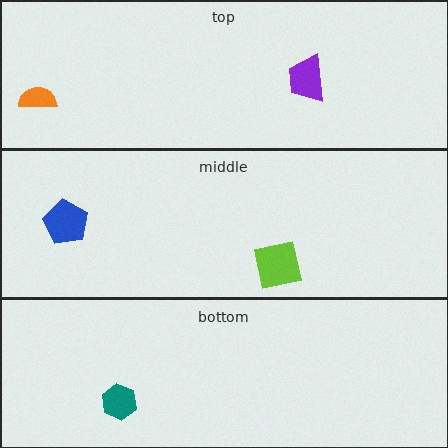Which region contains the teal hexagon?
The bottom region.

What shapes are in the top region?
The orange semicircle, the purple trapezoid.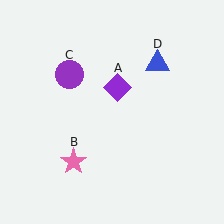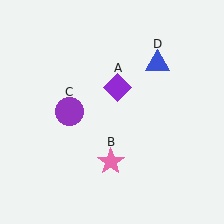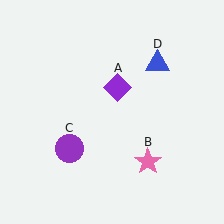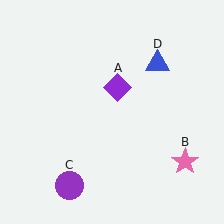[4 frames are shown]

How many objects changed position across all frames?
2 objects changed position: pink star (object B), purple circle (object C).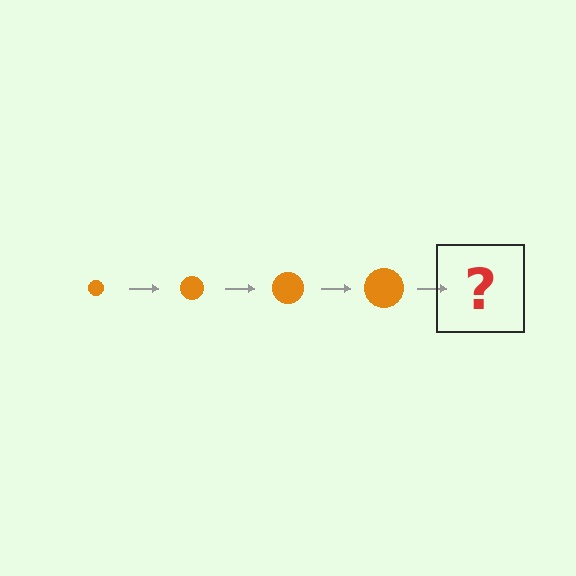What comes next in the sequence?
The next element should be an orange circle, larger than the previous one.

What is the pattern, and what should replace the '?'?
The pattern is that the circle gets progressively larger each step. The '?' should be an orange circle, larger than the previous one.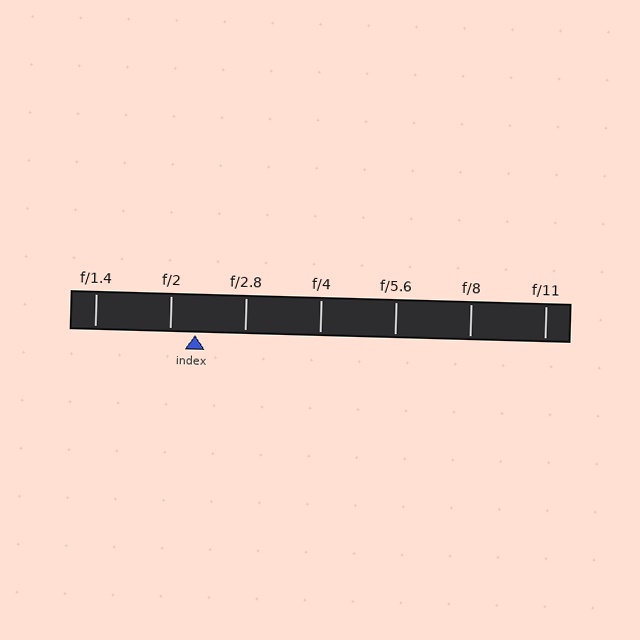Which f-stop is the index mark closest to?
The index mark is closest to f/2.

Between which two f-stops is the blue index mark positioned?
The index mark is between f/2 and f/2.8.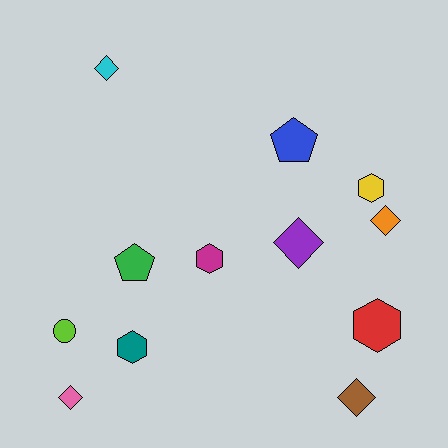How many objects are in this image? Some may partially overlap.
There are 12 objects.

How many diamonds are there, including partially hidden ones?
There are 5 diamonds.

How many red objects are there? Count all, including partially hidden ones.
There is 1 red object.